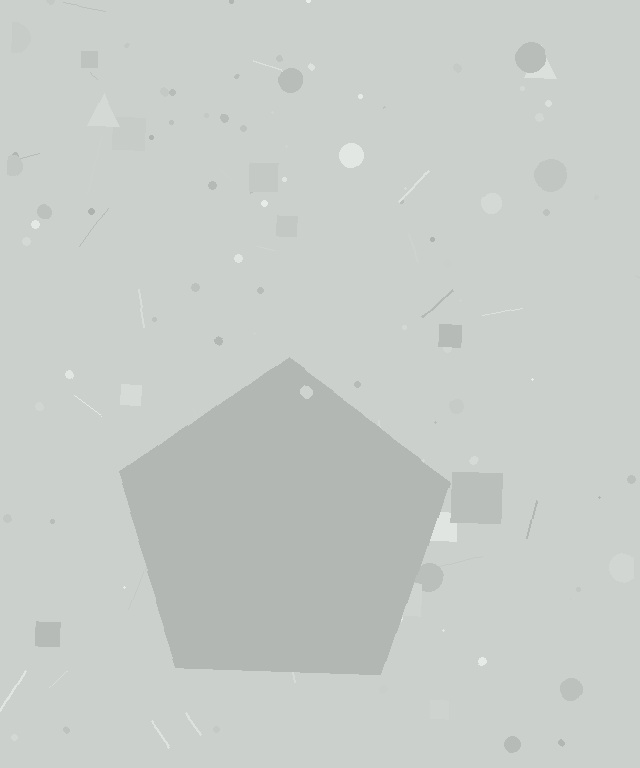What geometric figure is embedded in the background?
A pentagon is embedded in the background.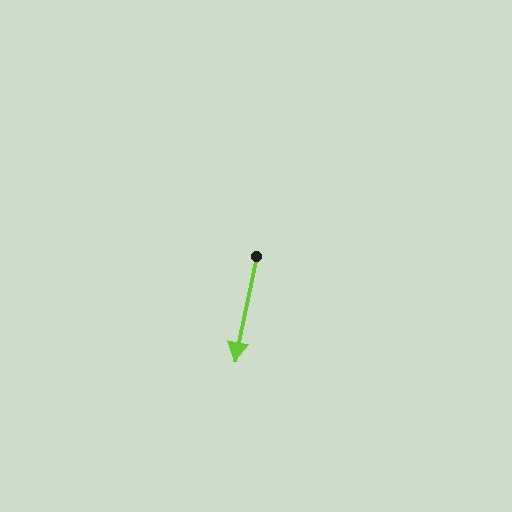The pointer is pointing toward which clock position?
Roughly 6 o'clock.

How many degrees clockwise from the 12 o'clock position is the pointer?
Approximately 192 degrees.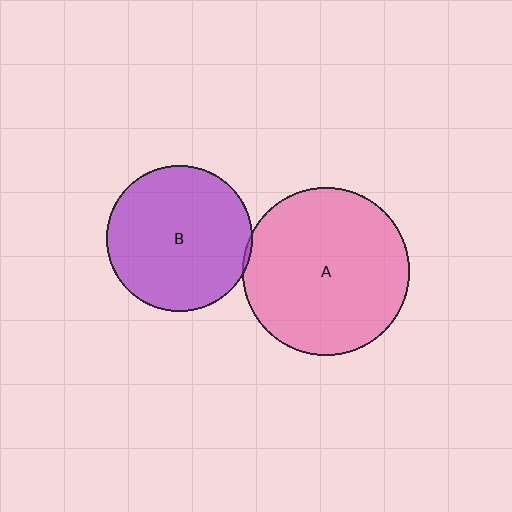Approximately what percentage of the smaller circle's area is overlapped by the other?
Approximately 5%.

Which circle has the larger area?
Circle A (pink).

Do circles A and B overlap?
Yes.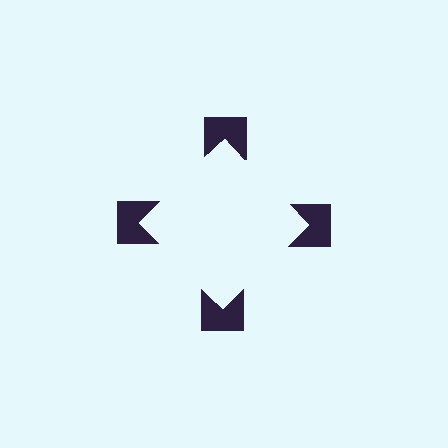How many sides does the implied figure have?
4 sides.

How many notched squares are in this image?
There are 4 — one at each vertex of the illusory square.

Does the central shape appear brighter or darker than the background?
It typically appears slightly brighter than the background, even though no actual brightness change is drawn.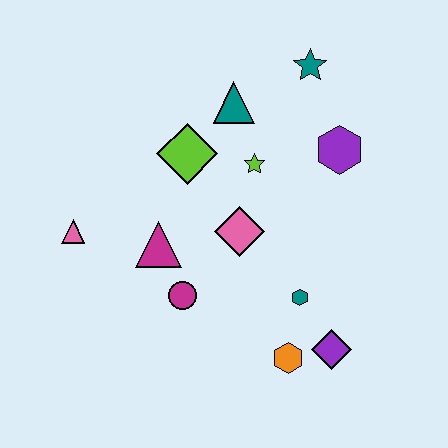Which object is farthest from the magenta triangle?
The teal star is farthest from the magenta triangle.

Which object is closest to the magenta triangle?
The magenta circle is closest to the magenta triangle.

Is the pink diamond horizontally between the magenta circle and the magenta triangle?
No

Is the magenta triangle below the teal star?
Yes